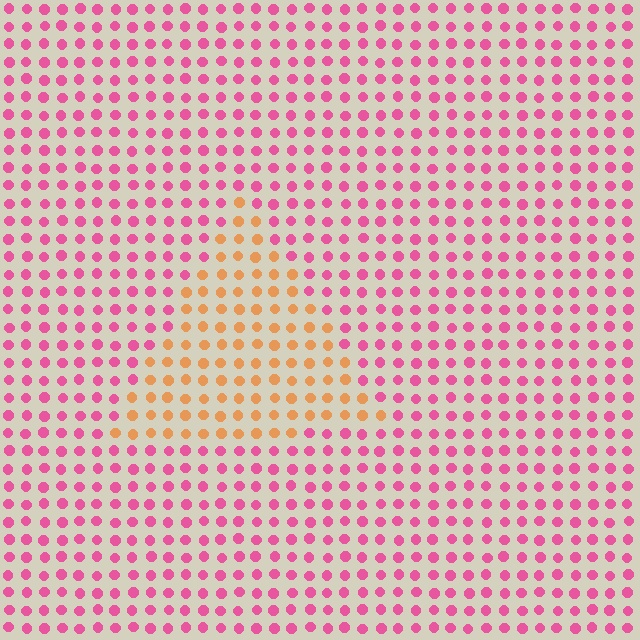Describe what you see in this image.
The image is filled with small pink elements in a uniform arrangement. A triangle-shaped region is visible where the elements are tinted to a slightly different hue, forming a subtle color boundary.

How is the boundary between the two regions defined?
The boundary is defined purely by a slight shift in hue (about 57 degrees). Spacing, size, and orientation are identical on both sides.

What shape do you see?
I see a triangle.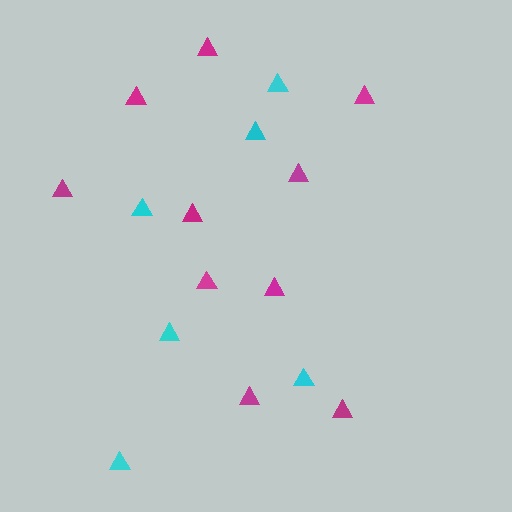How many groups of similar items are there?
There are 2 groups: one group of cyan triangles (6) and one group of magenta triangles (10).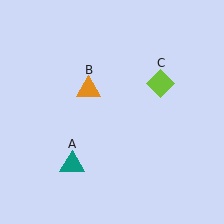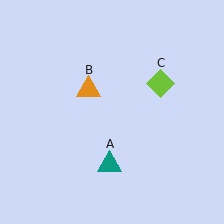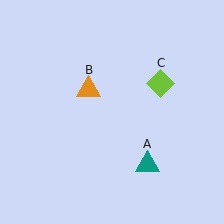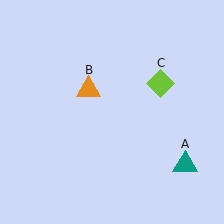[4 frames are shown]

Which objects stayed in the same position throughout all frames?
Orange triangle (object B) and lime diamond (object C) remained stationary.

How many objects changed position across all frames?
1 object changed position: teal triangle (object A).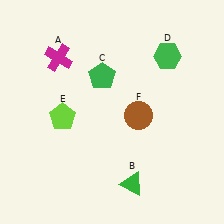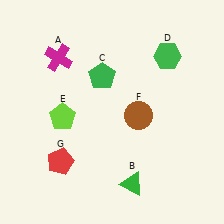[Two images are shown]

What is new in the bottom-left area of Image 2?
A red pentagon (G) was added in the bottom-left area of Image 2.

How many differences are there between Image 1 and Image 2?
There is 1 difference between the two images.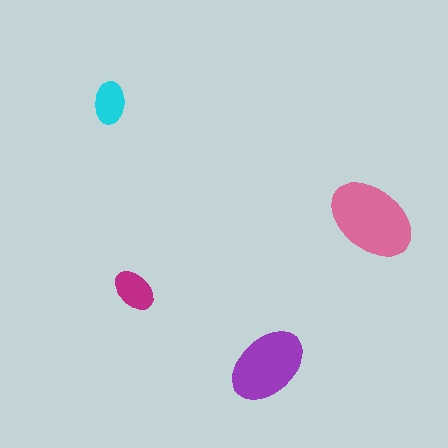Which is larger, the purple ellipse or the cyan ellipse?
The purple one.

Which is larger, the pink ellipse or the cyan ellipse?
The pink one.